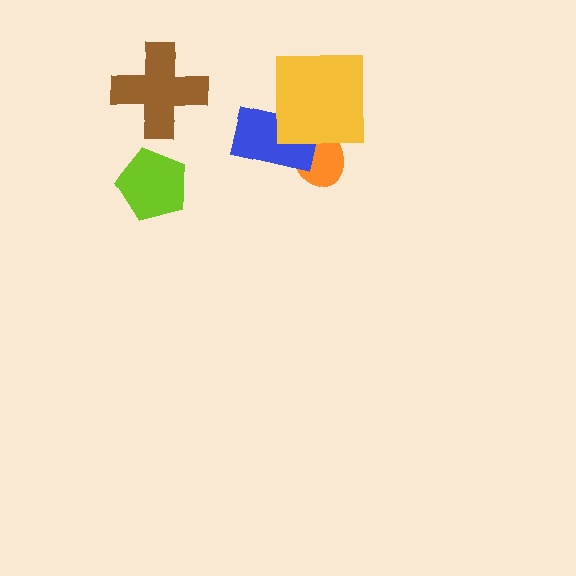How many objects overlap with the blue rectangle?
2 objects overlap with the blue rectangle.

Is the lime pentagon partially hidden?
No, no other shape covers it.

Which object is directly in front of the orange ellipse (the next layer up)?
The blue rectangle is directly in front of the orange ellipse.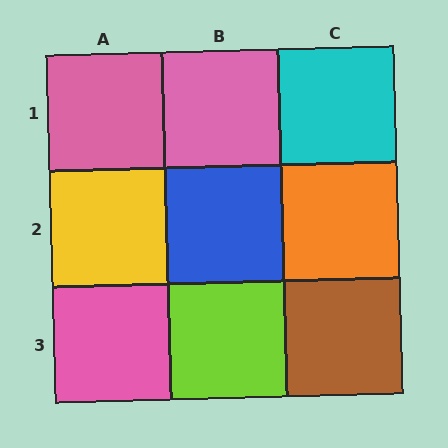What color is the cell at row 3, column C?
Brown.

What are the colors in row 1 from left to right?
Pink, pink, cyan.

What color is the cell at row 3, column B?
Lime.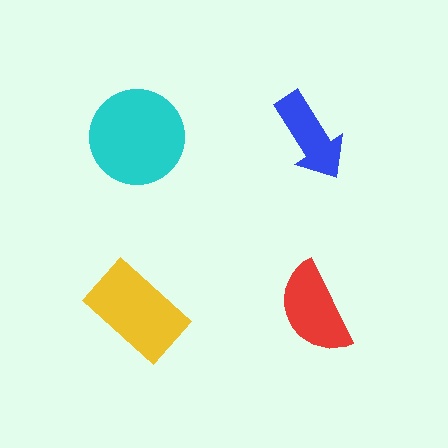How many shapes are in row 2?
2 shapes.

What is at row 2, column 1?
A yellow rectangle.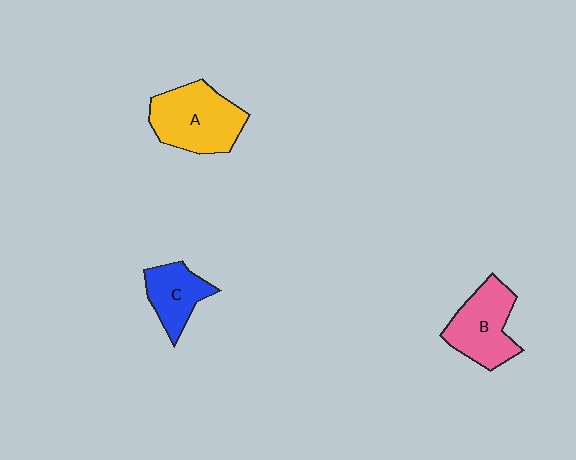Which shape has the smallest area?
Shape C (blue).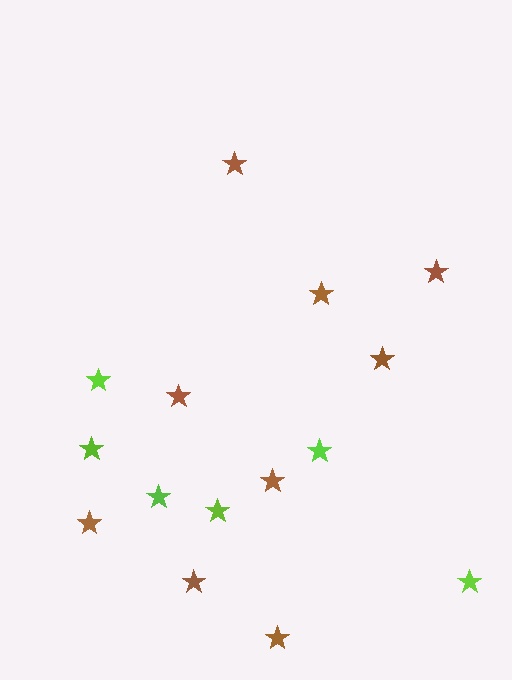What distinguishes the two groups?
There are 2 groups: one group of brown stars (9) and one group of lime stars (6).